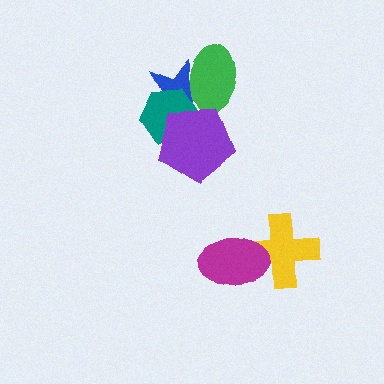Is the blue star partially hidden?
Yes, it is partially covered by another shape.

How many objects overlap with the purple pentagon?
3 objects overlap with the purple pentagon.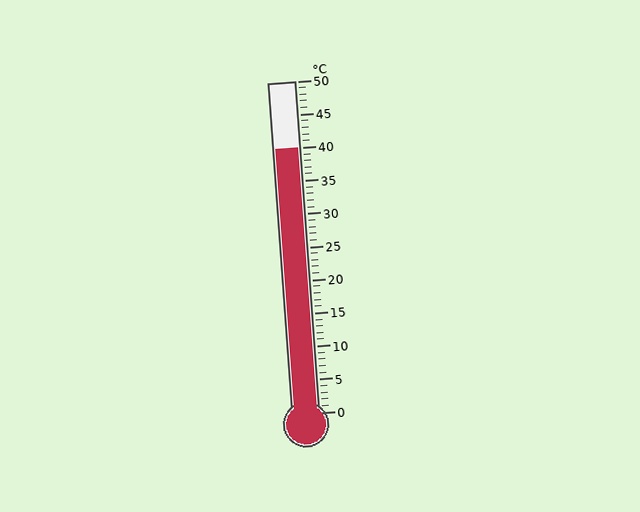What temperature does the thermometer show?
The thermometer shows approximately 40°C.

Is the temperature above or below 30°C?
The temperature is above 30°C.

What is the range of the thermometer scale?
The thermometer scale ranges from 0°C to 50°C.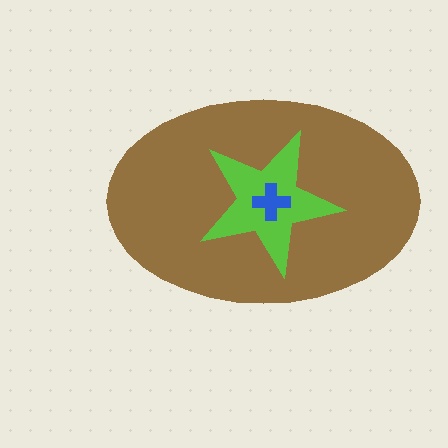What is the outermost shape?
The brown ellipse.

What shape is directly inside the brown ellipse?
The lime star.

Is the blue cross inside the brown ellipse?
Yes.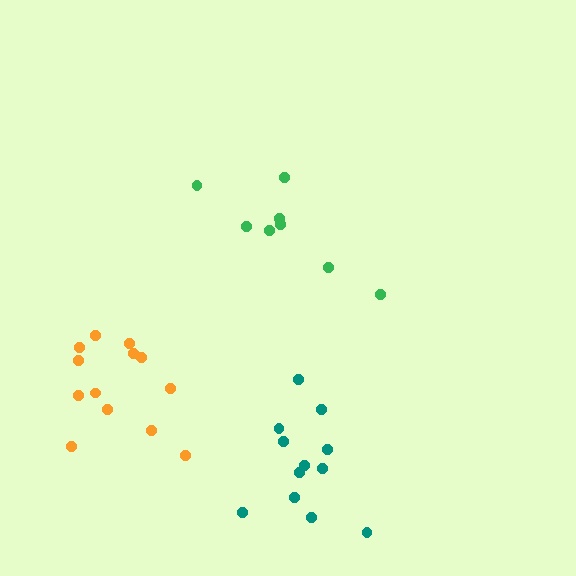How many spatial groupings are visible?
There are 3 spatial groupings.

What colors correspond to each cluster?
The clusters are colored: teal, orange, green.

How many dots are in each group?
Group 1: 12 dots, Group 2: 13 dots, Group 3: 8 dots (33 total).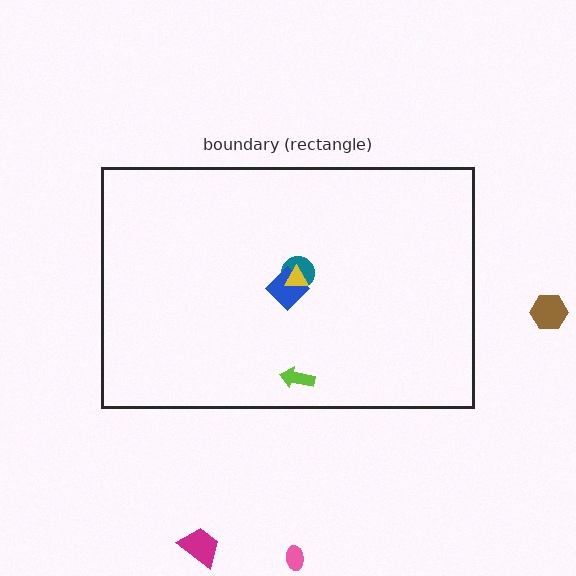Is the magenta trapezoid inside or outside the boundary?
Outside.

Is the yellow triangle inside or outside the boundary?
Inside.